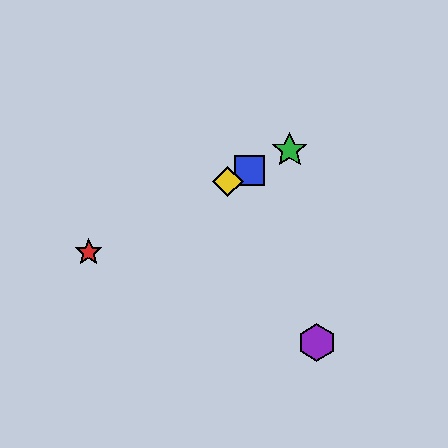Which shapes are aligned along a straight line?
The red star, the blue square, the green star, the yellow diamond are aligned along a straight line.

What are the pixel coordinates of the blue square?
The blue square is at (249, 170).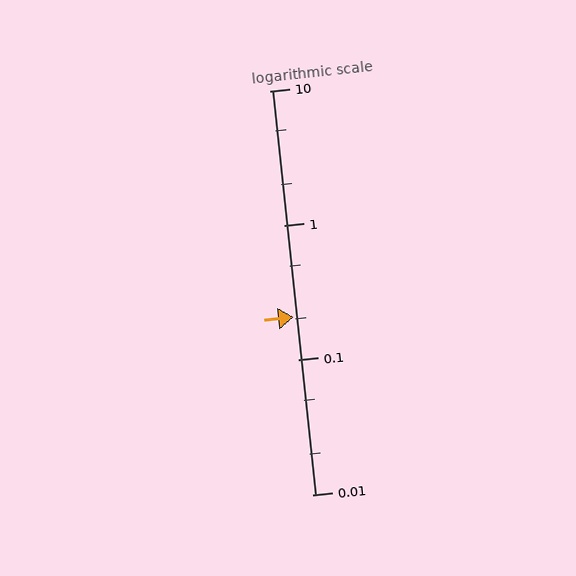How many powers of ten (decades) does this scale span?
The scale spans 3 decades, from 0.01 to 10.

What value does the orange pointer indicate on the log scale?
The pointer indicates approximately 0.21.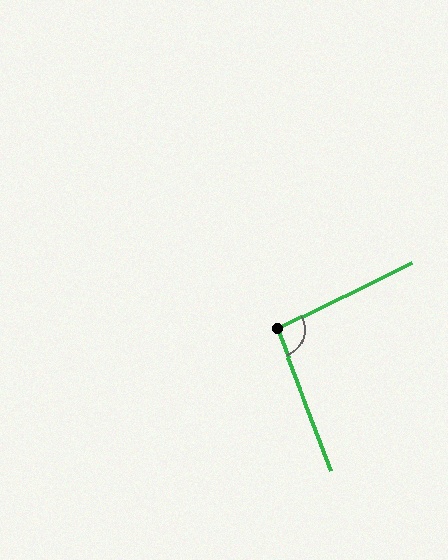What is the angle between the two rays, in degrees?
Approximately 96 degrees.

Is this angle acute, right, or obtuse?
It is obtuse.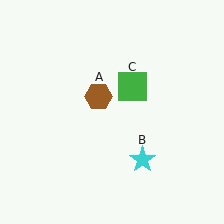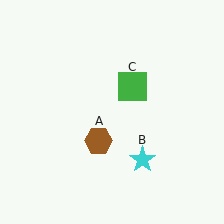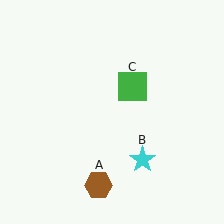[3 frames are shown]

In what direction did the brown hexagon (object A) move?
The brown hexagon (object A) moved down.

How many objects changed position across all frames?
1 object changed position: brown hexagon (object A).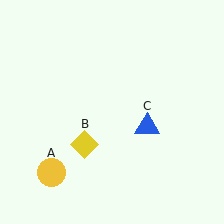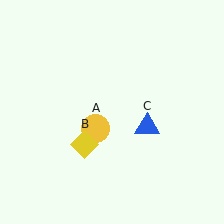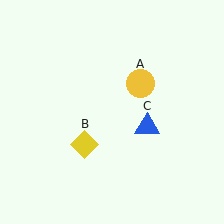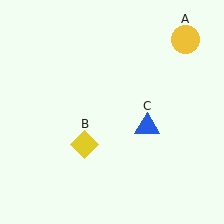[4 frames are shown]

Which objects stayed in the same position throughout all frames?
Yellow diamond (object B) and blue triangle (object C) remained stationary.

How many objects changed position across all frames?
1 object changed position: yellow circle (object A).